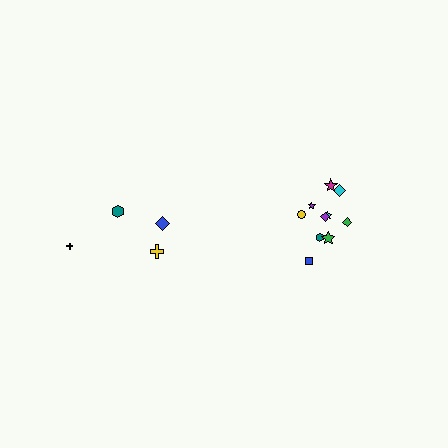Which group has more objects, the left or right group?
The right group.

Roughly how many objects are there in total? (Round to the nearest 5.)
Roughly 15 objects in total.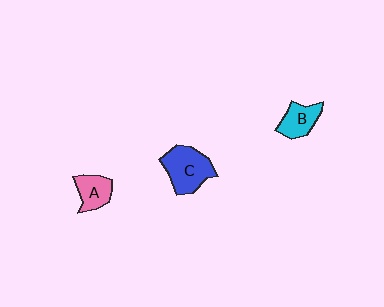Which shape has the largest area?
Shape C (blue).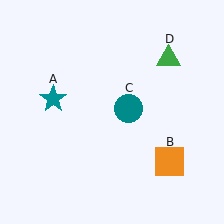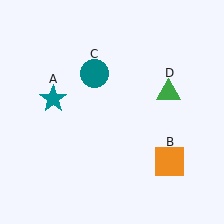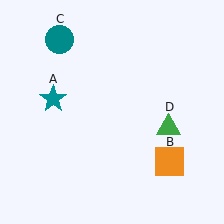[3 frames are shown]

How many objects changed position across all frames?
2 objects changed position: teal circle (object C), green triangle (object D).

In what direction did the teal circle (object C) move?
The teal circle (object C) moved up and to the left.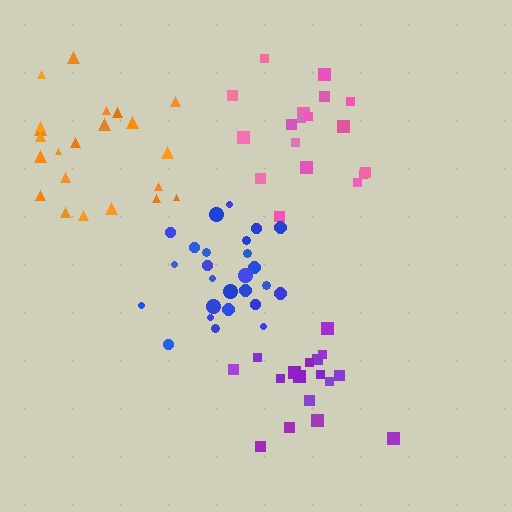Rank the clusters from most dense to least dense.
blue, purple, pink, orange.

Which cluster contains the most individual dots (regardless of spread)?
Blue (27).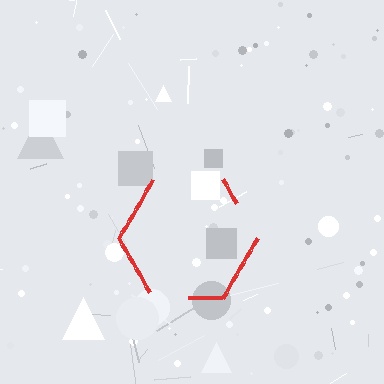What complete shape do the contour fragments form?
The contour fragments form a hexagon.